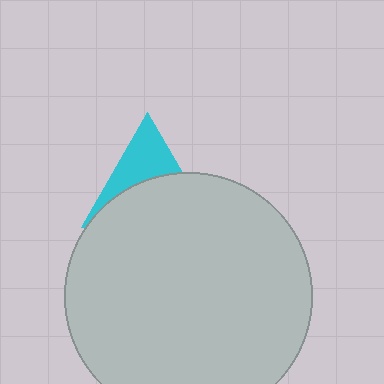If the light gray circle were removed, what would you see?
You would see the complete cyan triangle.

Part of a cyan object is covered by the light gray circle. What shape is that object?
It is a triangle.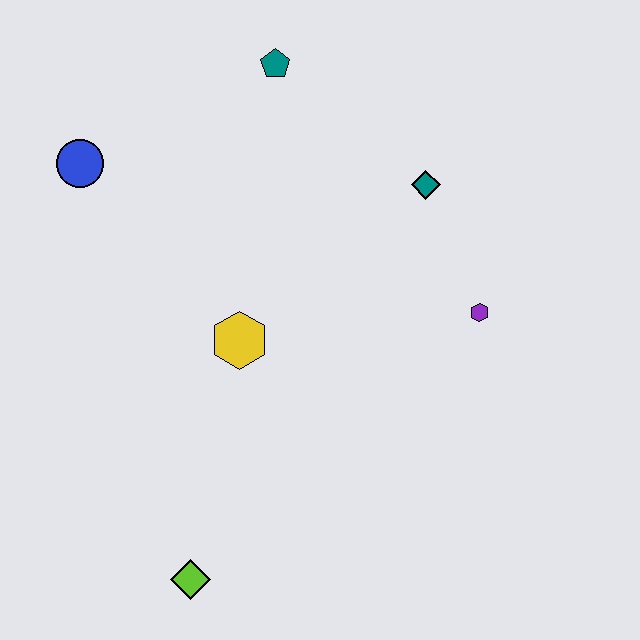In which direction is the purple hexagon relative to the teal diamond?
The purple hexagon is below the teal diamond.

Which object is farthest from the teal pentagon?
The lime diamond is farthest from the teal pentagon.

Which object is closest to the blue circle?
The teal pentagon is closest to the blue circle.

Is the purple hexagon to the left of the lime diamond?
No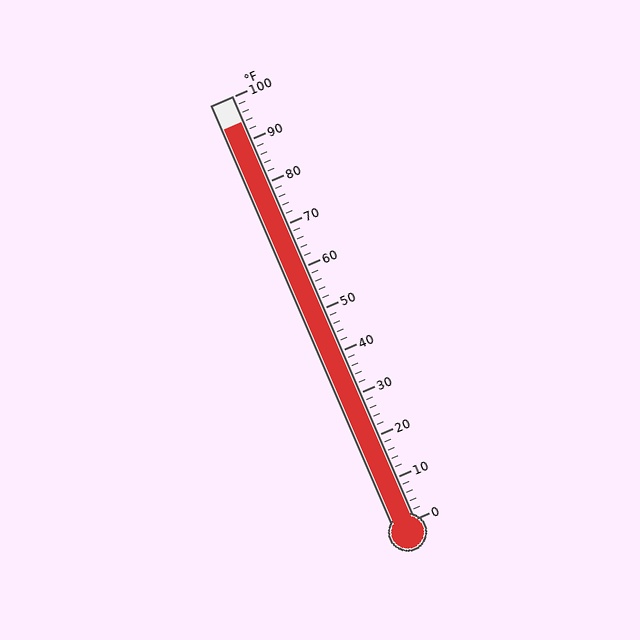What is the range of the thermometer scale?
The thermometer scale ranges from 0°F to 100°F.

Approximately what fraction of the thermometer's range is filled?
The thermometer is filled to approximately 95% of its range.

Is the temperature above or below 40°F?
The temperature is above 40°F.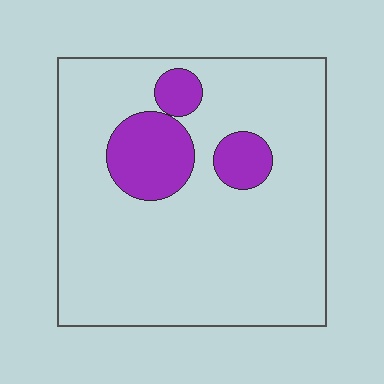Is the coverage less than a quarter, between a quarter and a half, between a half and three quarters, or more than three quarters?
Less than a quarter.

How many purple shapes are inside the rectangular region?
3.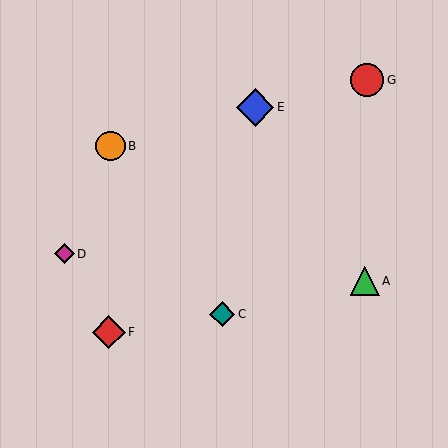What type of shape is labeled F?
Shape F is a red diamond.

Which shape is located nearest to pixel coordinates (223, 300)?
The teal diamond (labeled C) at (222, 314) is nearest to that location.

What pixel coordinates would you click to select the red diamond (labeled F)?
Click at (109, 332) to select the red diamond F.